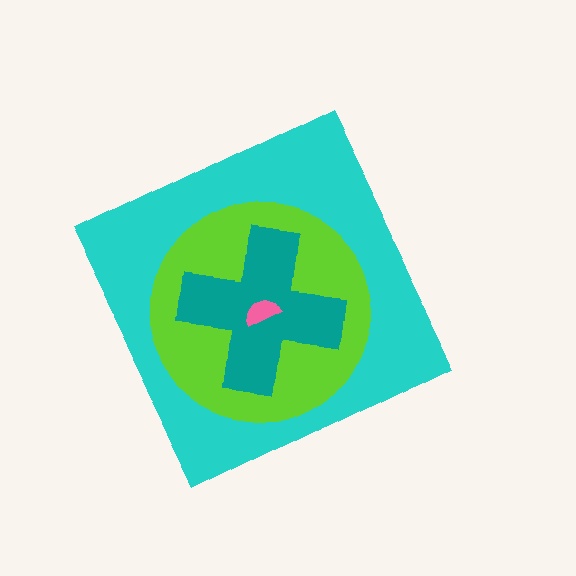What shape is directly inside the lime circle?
The teal cross.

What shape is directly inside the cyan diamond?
The lime circle.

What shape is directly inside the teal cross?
The pink semicircle.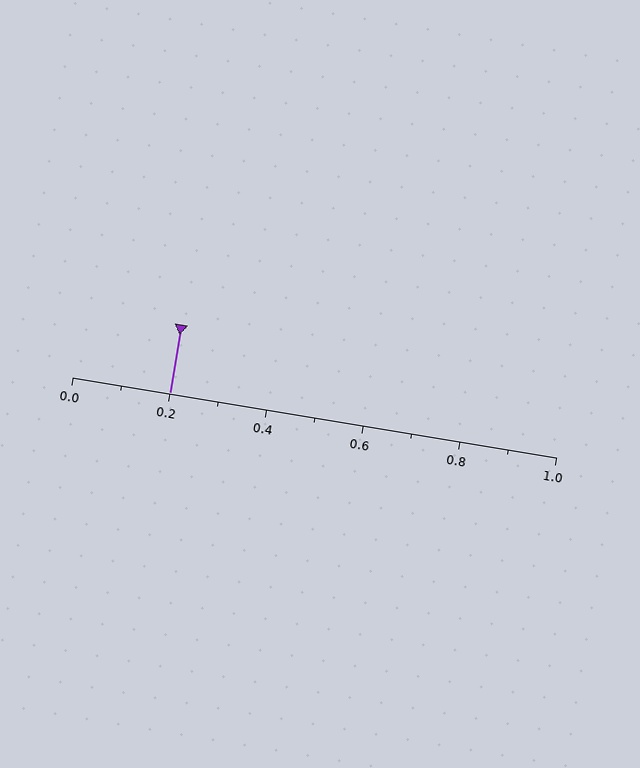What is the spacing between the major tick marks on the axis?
The major ticks are spaced 0.2 apart.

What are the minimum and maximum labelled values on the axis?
The axis runs from 0.0 to 1.0.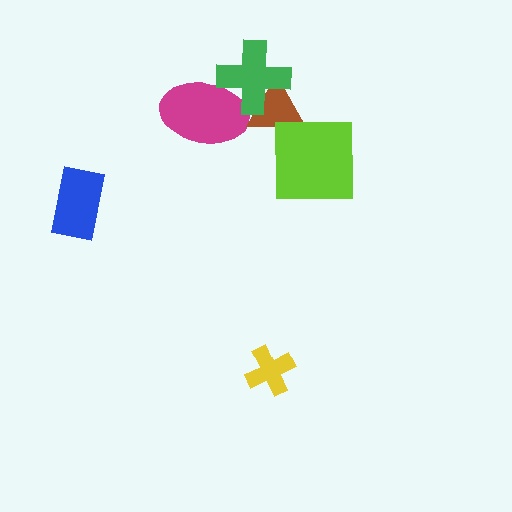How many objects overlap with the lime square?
1 object overlaps with the lime square.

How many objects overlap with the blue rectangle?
0 objects overlap with the blue rectangle.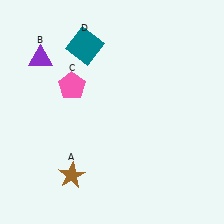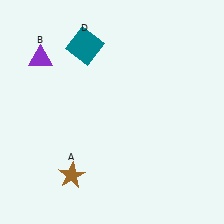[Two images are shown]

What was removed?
The pink pentagon (C) was removed in Image 2.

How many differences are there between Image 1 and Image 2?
There is 1 difference between the two images.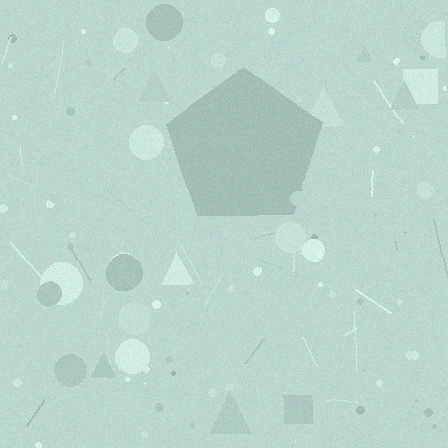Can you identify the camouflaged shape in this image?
The camouflaged shape is a pentagon.